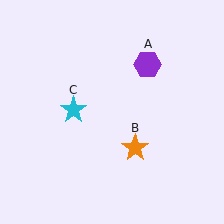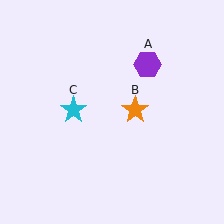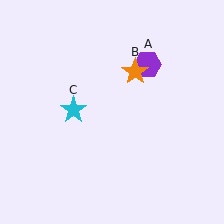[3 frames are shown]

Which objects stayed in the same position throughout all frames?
Purple hexagon (object A) and cyan star (object C) remained stationary.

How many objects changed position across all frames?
1 object changed position: orange star (object B).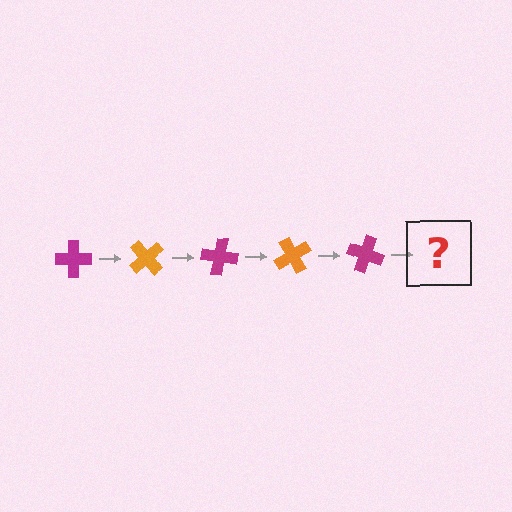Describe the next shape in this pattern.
It should be an orange cross, rotated 250 degrees from the start.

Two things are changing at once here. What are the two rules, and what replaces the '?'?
The two rules are that it rotates 50 degrees each step and the color cycles through magenta and orange. The '?' should be an orange cross, rotated 250 degrees from the start.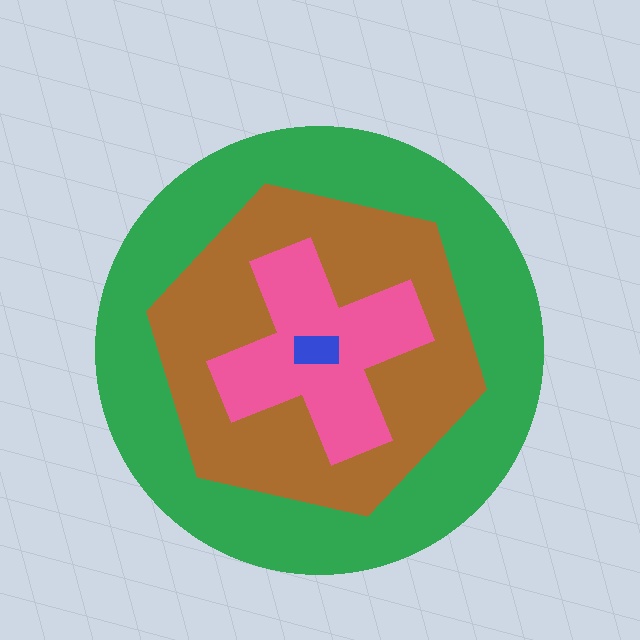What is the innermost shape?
The blue rectangle.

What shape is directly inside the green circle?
The brown hexagon.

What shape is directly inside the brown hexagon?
The pink cross.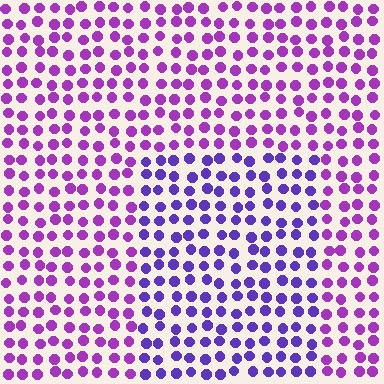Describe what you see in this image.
The image is filled with small purple elements in a uniform arrangement. A rectangle-shaped region is visible where the elements are tinted to a slightly different hue, forming a subtle color boundary.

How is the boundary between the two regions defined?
The boundary is defined purely by a slight shift in hue (about 31 degrees). Spacing, size, and orientation are identical on both sides.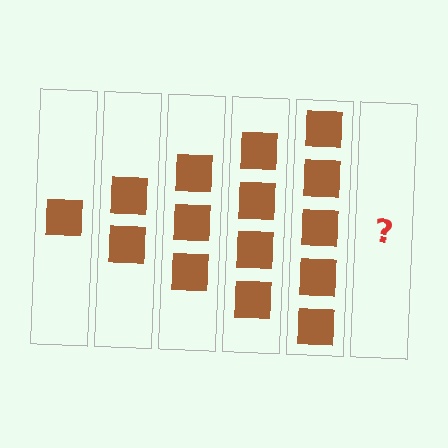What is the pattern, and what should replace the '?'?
The pattern is that each step adds one more square. The '?' should be 6 squares.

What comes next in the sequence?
The next element should be 6 squares.